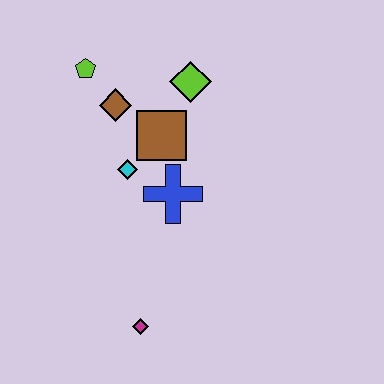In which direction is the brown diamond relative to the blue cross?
The brown diamond is above the blue cross.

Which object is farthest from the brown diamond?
The magenta diamond is farthest from the brown diamond.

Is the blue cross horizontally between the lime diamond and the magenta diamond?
Yes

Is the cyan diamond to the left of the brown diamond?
No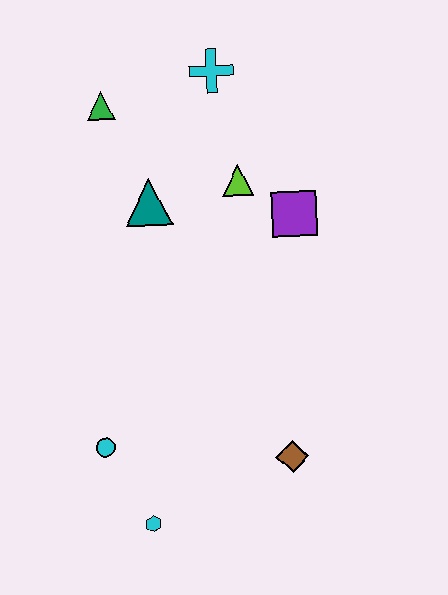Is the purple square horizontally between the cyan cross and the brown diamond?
No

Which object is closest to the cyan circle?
The cyan hexagon is closest to the cyan circle.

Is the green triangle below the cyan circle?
No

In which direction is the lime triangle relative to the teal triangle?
The lime triangle is to the right of the teal triangle.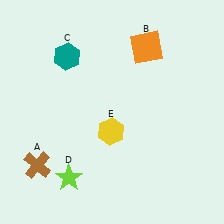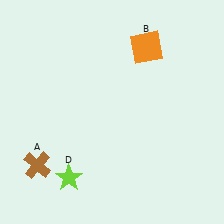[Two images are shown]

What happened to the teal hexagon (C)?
The teal hexagon (C) was removed in Image 2. It was in the top-left area of Image 1.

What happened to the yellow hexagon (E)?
The yellow hexagon (E) was removed in Image 2. It was in the bottom-left area of Image 1.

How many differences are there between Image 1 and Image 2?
There are 2 differences between the two images.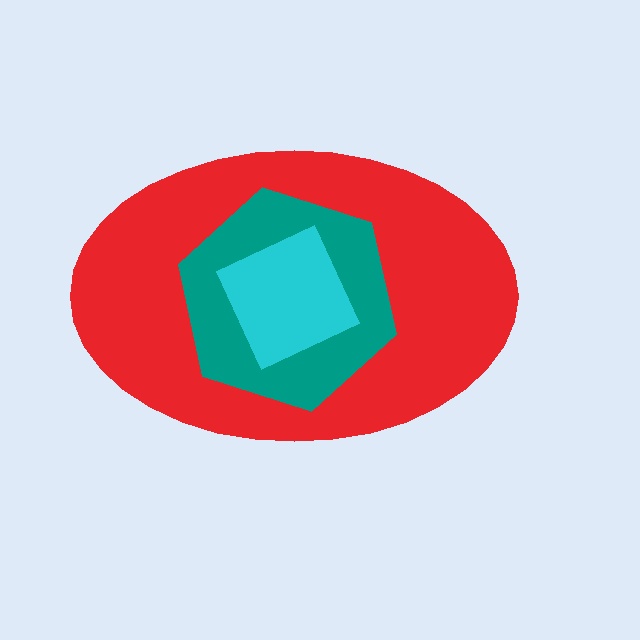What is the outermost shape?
The red ellipse.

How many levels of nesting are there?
3.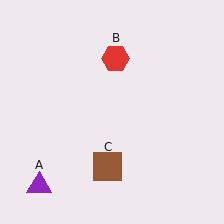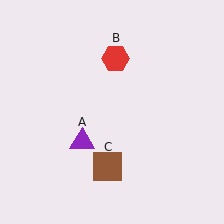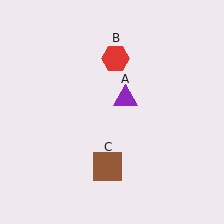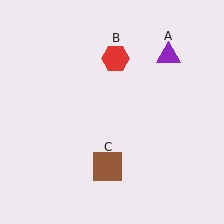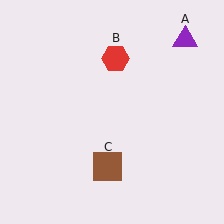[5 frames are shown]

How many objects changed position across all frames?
1 object changed position: purple triangle (object A).